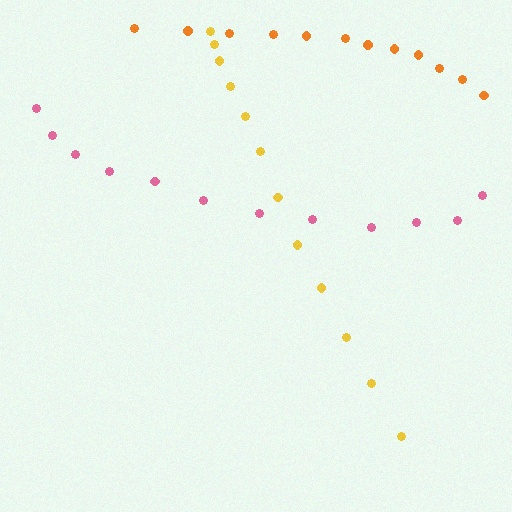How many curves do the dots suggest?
There are 3 distinct paths.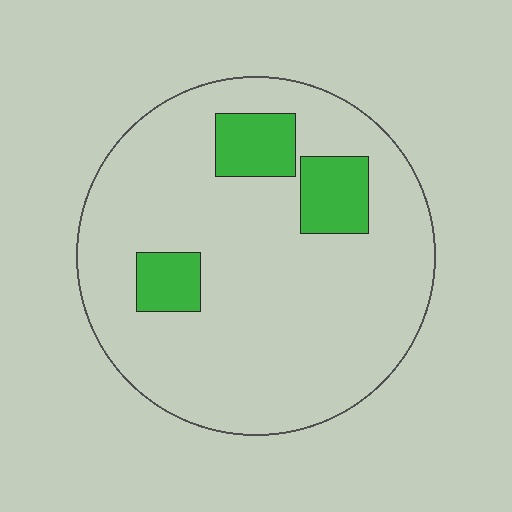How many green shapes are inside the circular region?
3.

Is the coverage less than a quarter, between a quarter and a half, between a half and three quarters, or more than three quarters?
Less than a quarter.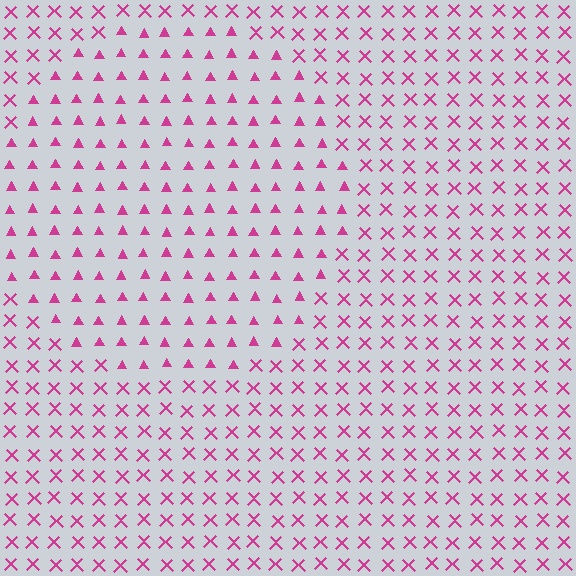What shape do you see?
I see a circle.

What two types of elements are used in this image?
The image uses triangles inside the circle region and X marks outside it.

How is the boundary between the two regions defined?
The boundary is defined by a change in element shape: triangles inside vs. X marks outside. All elements share the same color and spacing.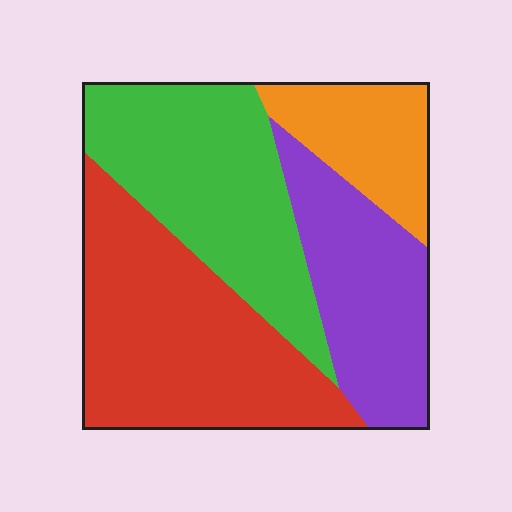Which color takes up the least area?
Orange, at roughly 15%.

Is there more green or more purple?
Green.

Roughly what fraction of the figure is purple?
Purple takes up about one fifth (1/5) of the figure.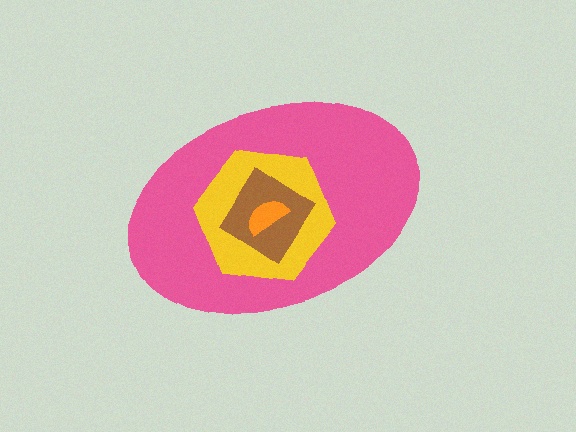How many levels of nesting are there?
4.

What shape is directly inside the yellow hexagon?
The brown diamond.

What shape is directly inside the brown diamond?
The orange semicircle.